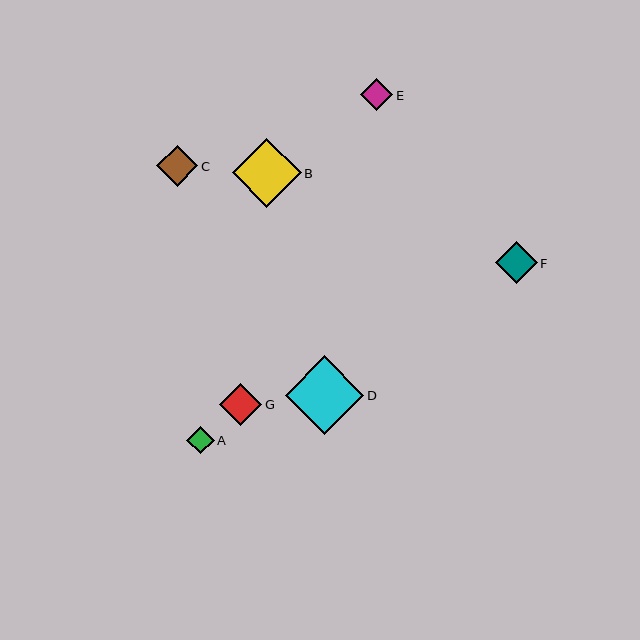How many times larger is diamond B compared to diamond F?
Diamond B is approximately 1.7 times the size of diamond F.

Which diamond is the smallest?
Diamond A is the smallest with a size of approximately 28 pixels.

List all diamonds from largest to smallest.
From largest to smallest: D, B, G, F, C, E, A.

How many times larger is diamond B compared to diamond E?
Diamond B is approximately 2.1 times the size of diamond E.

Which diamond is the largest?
Diamond D is the largest with a size of approximately 79 pixels.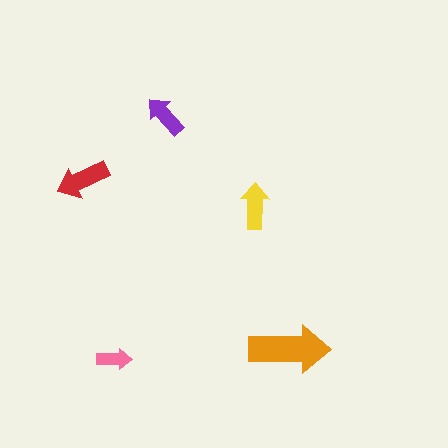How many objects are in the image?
There are 5 objects in the image.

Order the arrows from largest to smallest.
the orange one, the red one, the yellow one, the purple one, the pink one.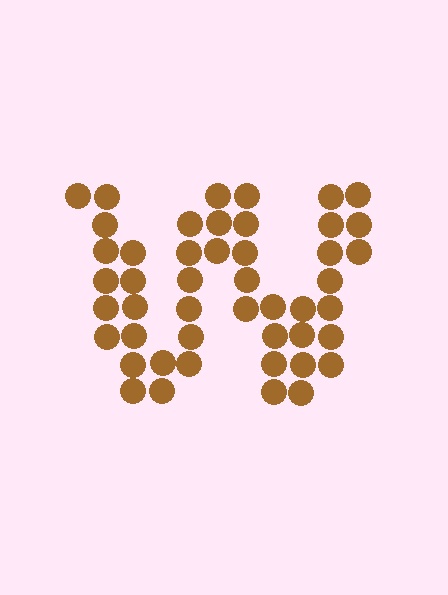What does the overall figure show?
The overall figure shows the letter W.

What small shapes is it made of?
It is made of small circles.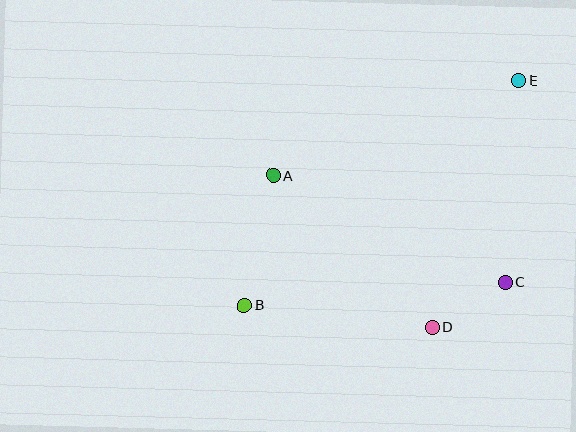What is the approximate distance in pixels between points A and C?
The distance between A and C is approximately 255 pixels.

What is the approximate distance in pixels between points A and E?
The distance between A and E is approximately 263 pixels.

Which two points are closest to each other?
Points C and D are closest to each other.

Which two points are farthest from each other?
Points B and E are farthest from each other.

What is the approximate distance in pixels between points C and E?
The distance between C and E is approximately 202 pixels.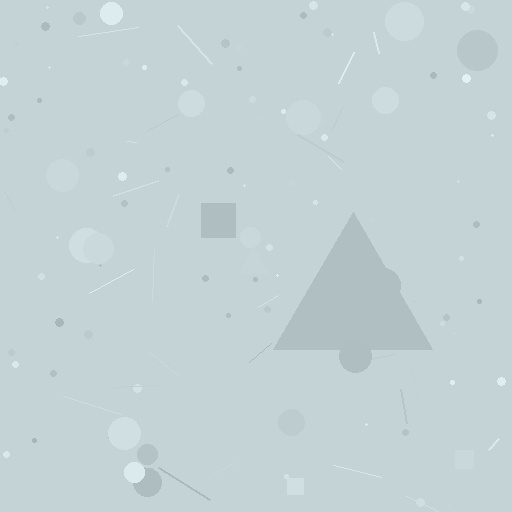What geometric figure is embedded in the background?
A triangle is embedded in the background.